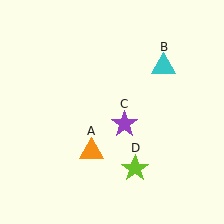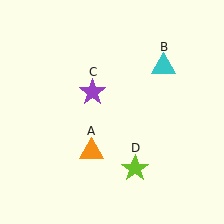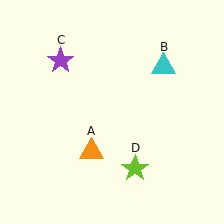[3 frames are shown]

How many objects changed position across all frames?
1 object changed position: purple star (object C).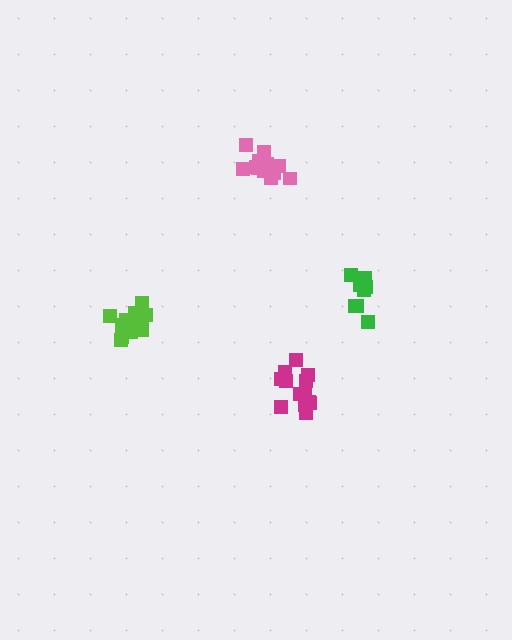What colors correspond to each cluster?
The clusters are colored: pink, green, magenta, lime.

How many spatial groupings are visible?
There are 4 spatial groupings.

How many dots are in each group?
Group 1: 12 dots, Group 2: 8 dots, Group 3: 14 dots, Group 4: 13 dots (47 total).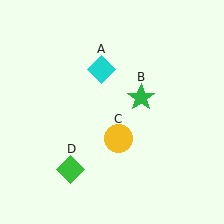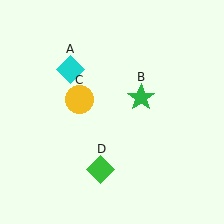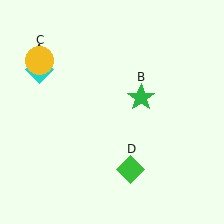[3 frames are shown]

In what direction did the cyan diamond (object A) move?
The cyan diamond (object A) moved left.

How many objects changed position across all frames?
3 objects changed position: cyan diamond (object A), yellow circle (object C), green diamond (object D).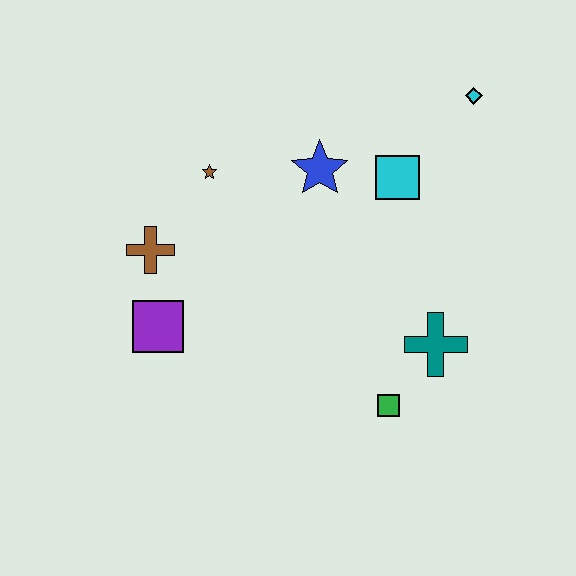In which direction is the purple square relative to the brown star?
The purple square is below the brown star.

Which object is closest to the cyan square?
The blue star is closest to the cyan square.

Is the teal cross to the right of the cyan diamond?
No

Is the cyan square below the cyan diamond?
Yes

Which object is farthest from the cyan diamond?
The purple square is farthest from the cyan diamond.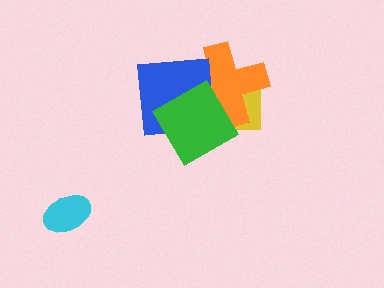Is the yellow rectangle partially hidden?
Yes, it is partially covered by another shape.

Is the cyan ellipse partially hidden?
No, no other shape covers it.